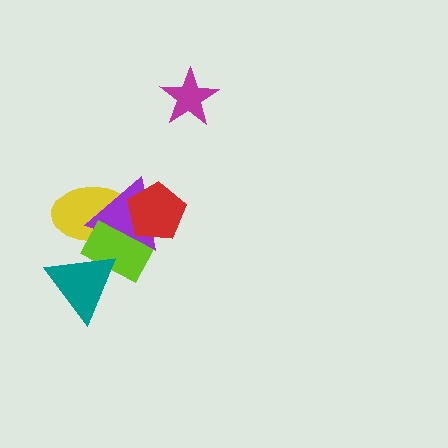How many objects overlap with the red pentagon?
3 objects overlap with the red pentagon.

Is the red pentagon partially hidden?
No, no other shape covers it.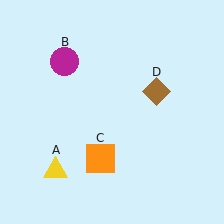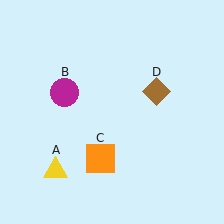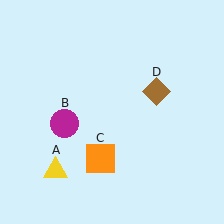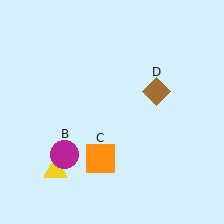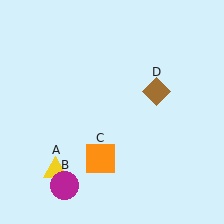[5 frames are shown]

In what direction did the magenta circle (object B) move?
The magenta circle (object B) moved down.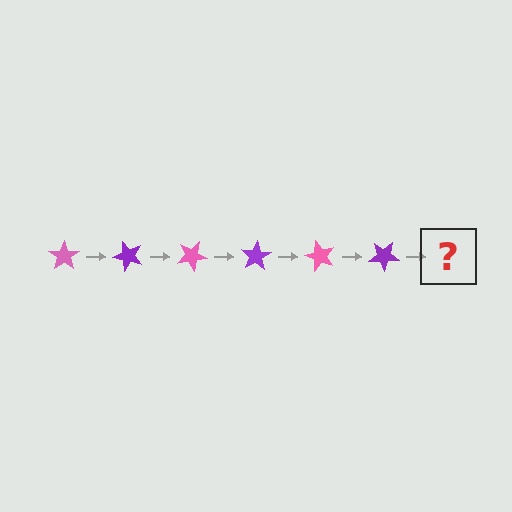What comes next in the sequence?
The next element should be a pink star, rotated 300 degrees from the start.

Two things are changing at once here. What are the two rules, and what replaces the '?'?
The two rules are that it rotates 50 degrees each step and the color cycles through pink and purple. The '?' should be a pink star, rotated 300 degrees from the start.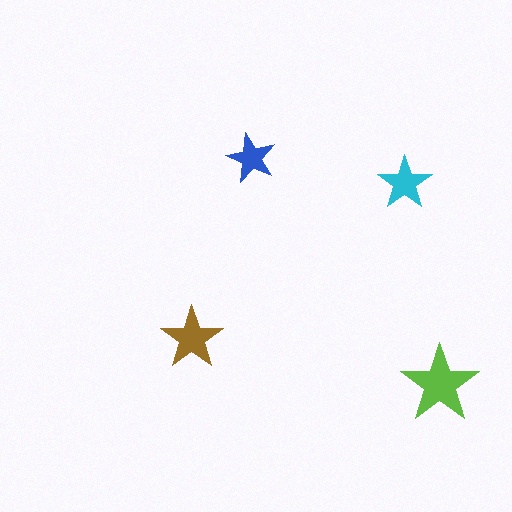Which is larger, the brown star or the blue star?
The brown one.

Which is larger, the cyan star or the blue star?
The cyan one.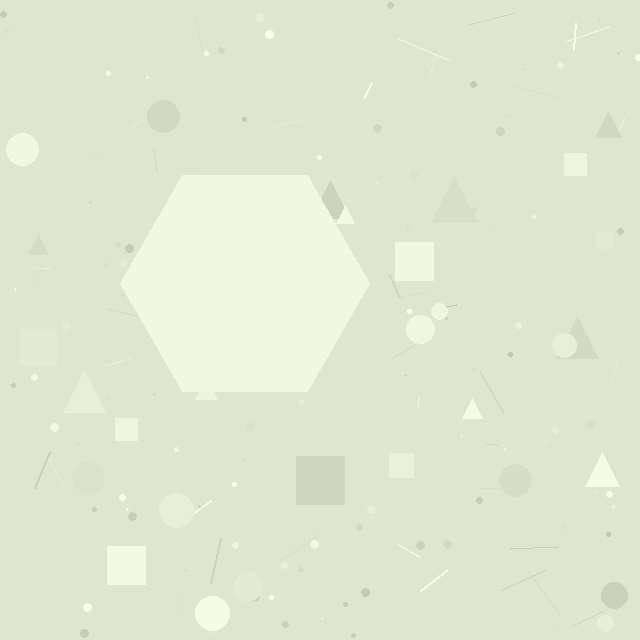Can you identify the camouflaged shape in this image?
The camouflaged shape is a hexagon.